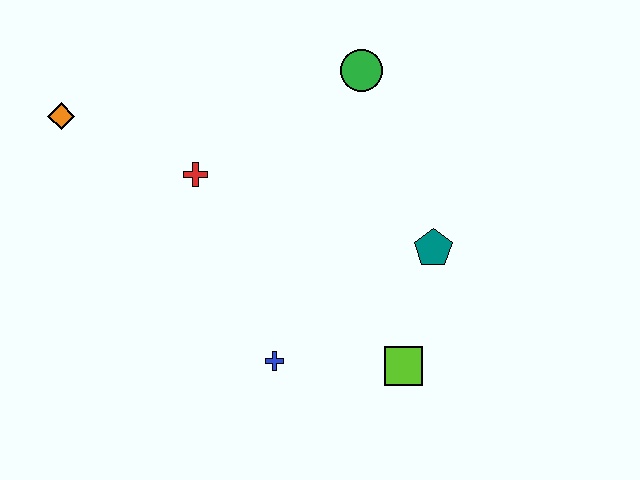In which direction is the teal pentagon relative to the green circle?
The teal pentagon is below the green circle.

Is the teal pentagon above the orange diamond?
No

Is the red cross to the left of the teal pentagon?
Yes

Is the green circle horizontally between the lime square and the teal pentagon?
No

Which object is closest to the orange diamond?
The red cross is closest to the orange diamond.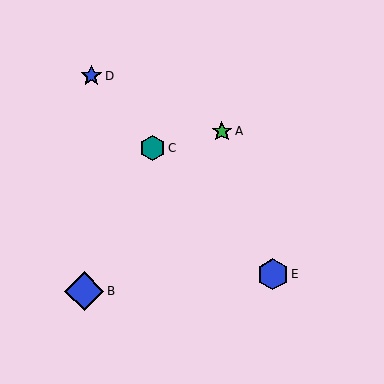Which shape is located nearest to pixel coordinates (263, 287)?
The blue hexagon (labeled E) at (273, 274) is nearest to that location.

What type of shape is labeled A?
Shape A is a green star.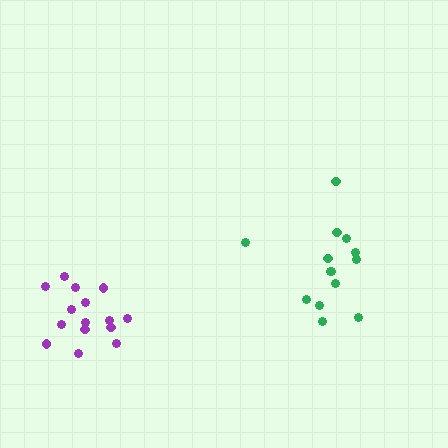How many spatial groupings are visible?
There are 2 spatial groupings.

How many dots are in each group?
Group 1: 14 dots, Group 2: 15 dots (29 total).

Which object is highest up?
The green cluster is topmost.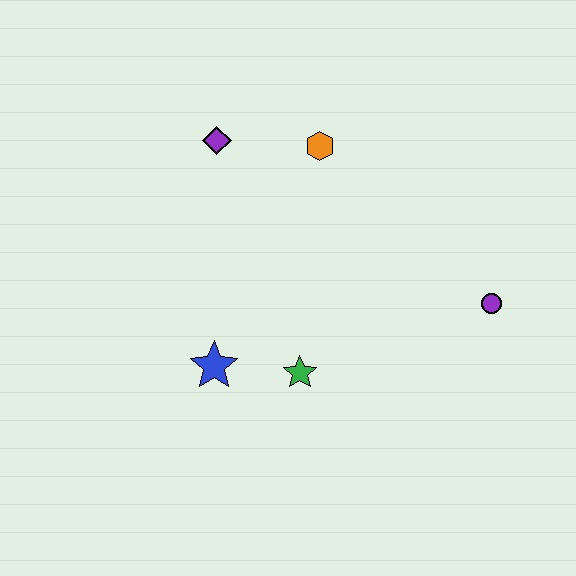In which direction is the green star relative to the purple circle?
The green star is to the left of the purple circle.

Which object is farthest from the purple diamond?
The purple circle is farthest from the purple diamond.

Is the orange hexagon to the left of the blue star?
No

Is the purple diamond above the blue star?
Yes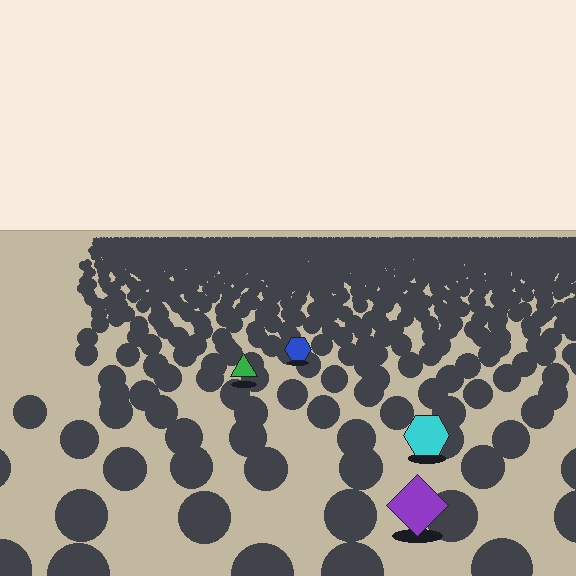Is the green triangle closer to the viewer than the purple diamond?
No. The purple diamond is closer — you can tell from the texture gradient: the ground texture is coarser near it.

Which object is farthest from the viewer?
The blue hexagon is farthest from the viewer. It appears smaller and the ground texture around it is denser.